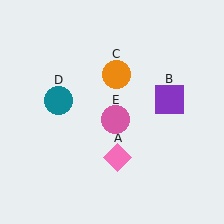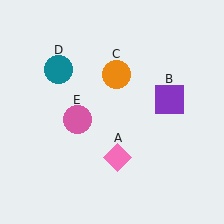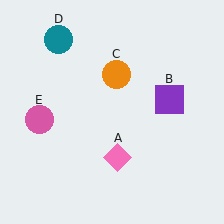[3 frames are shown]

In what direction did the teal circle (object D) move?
The teal circle (object D) moved up.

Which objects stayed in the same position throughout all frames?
Pink diamond (object A) and purple square (object B) and orange circle (object C) remained stationary.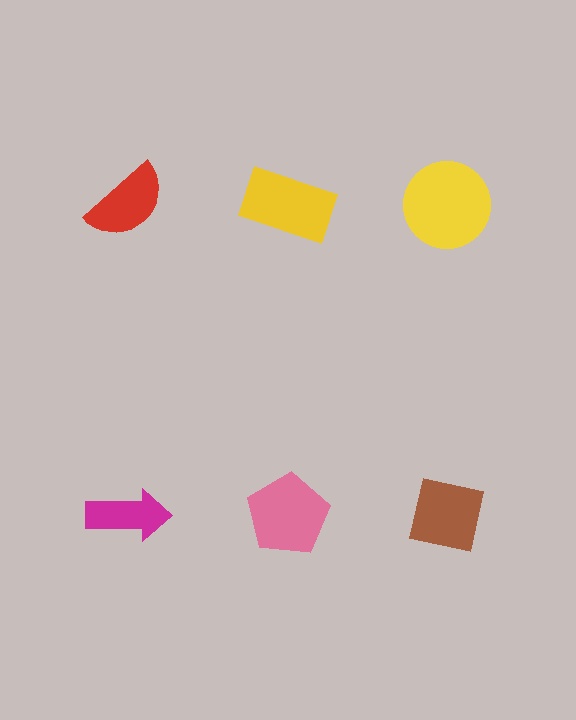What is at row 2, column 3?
A brown square.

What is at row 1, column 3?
A yellow circle.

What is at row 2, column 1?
A magenta arrow.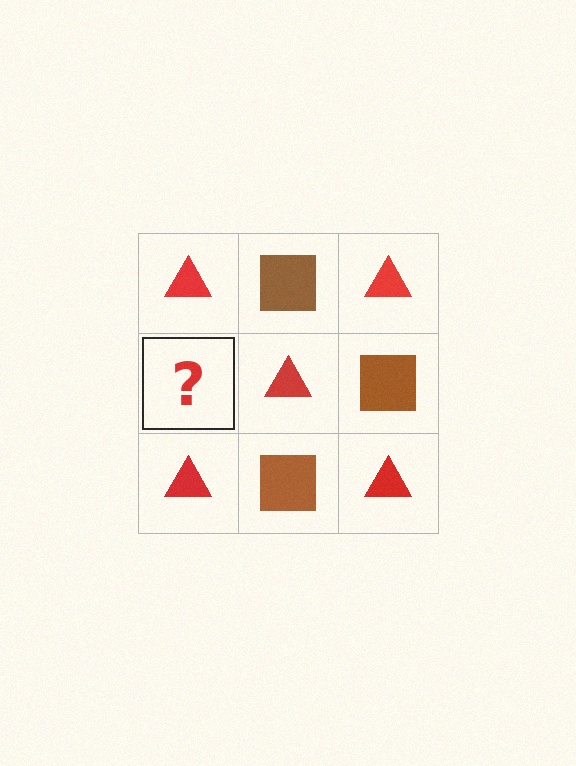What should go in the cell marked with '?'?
The missing cell should contain a brown square.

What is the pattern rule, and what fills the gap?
The rule is that it alternates red triangle and brown square in a checkerboard pattern. The gap should be filled with a brown square.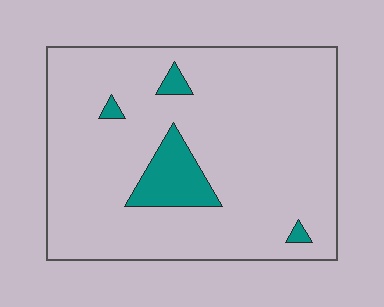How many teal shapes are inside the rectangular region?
4.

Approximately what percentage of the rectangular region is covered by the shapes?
Approximately 10%.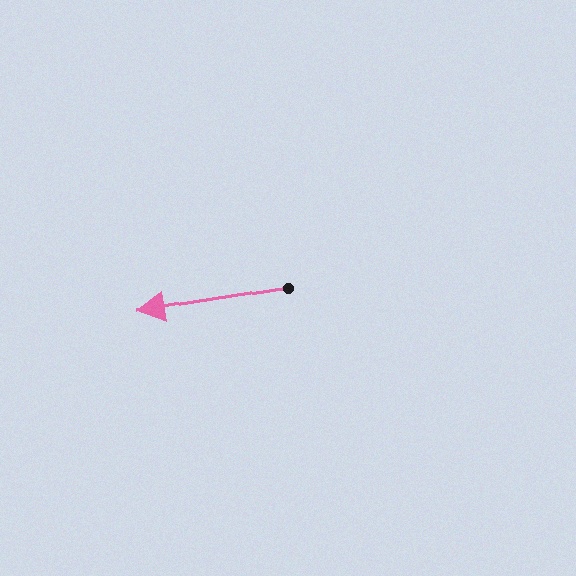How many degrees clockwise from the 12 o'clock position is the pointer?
Approximately 261 degrees.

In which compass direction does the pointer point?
West.